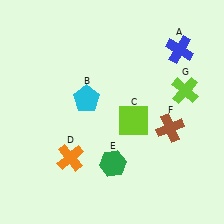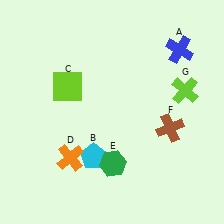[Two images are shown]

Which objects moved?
The objects that moved are: the cyan pentagon (B), the lime square (C).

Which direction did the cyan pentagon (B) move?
The cyan pentagon (B) moved down.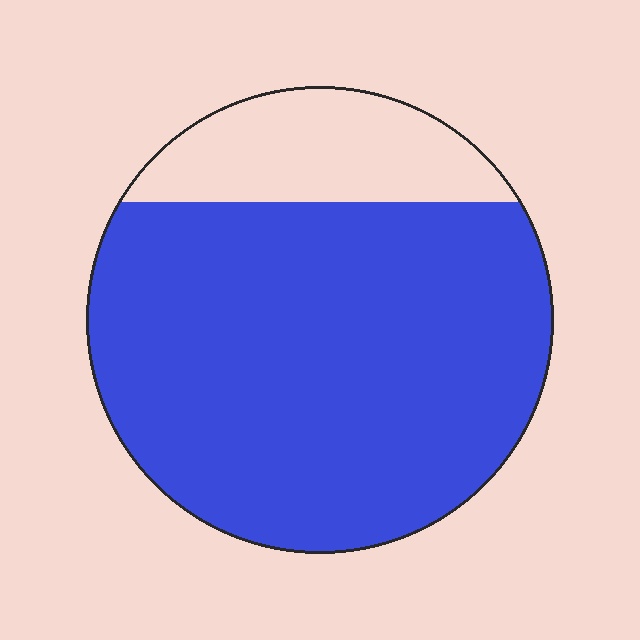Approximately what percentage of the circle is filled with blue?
Approximately 80%.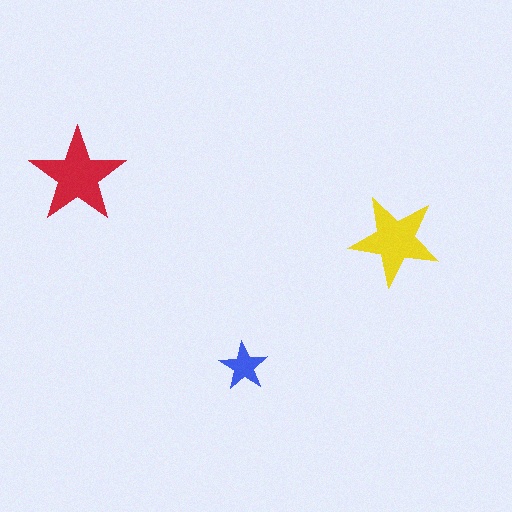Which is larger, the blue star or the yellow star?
The yellow one.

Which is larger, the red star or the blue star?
The red one.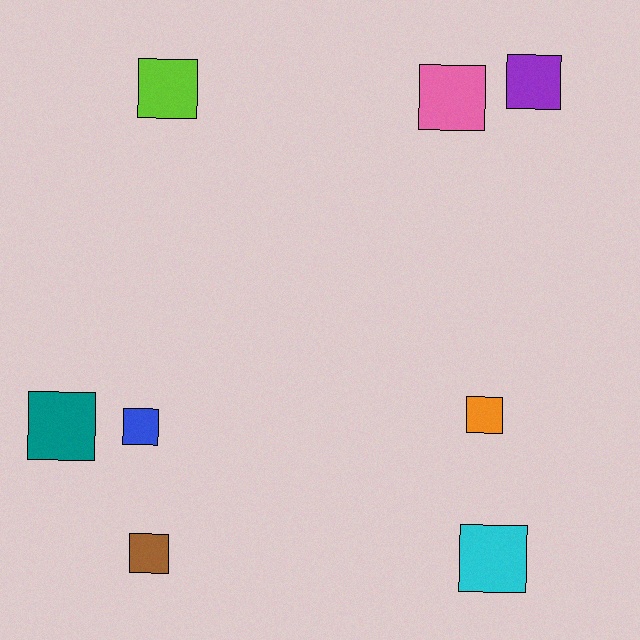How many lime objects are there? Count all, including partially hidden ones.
There is 1 lime object.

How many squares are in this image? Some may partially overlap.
There are 8 squares.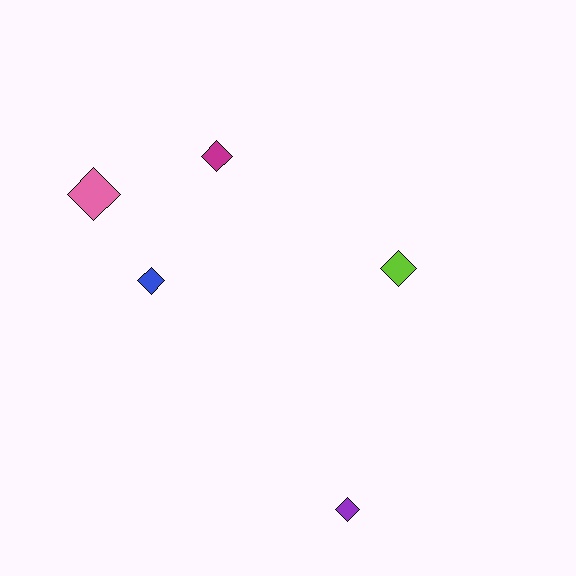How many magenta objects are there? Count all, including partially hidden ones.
There is 1 magenta object.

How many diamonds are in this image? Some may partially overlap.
There are 5 diamonds.